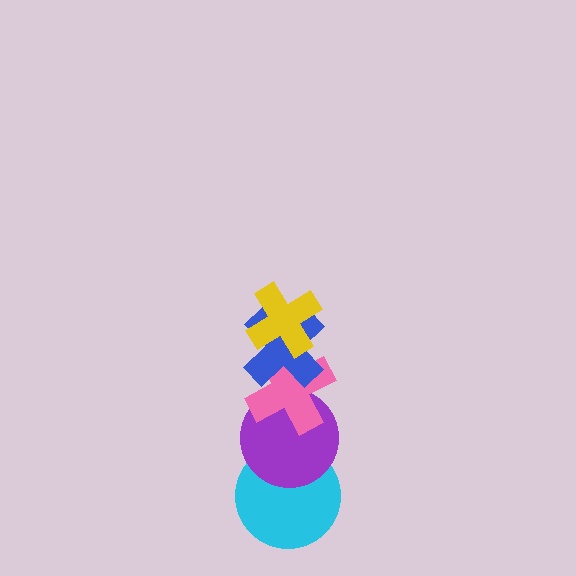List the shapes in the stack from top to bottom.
From top to bottom: the yellow cross, the blue cross, the pink cross, the purple circle, the cyan circle.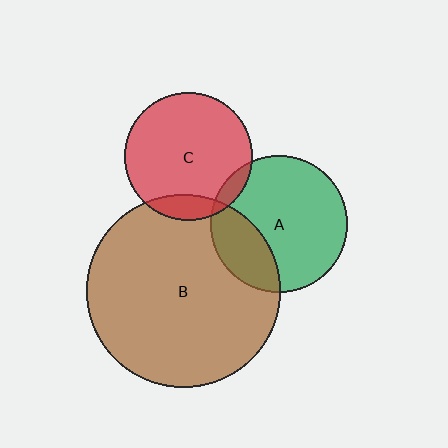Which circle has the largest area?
Circle B (brown).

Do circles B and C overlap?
Yes.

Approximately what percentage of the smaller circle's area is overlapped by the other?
Approximately 10%.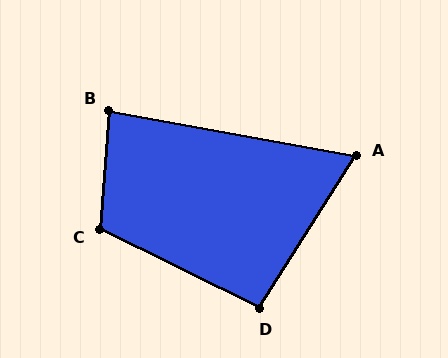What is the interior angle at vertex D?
Approximately 96 degrees (obtuse).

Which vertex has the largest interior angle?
C, at approximately 112 degrees.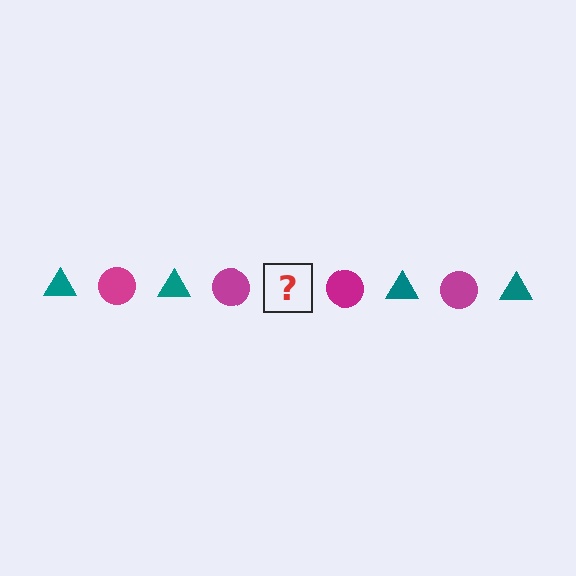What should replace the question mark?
The question mark should be replaced with a teal triangle.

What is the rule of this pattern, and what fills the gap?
The rule is that the pattern alternates between teal triangle and magenta circle. The gap should be filled with a teal triangle.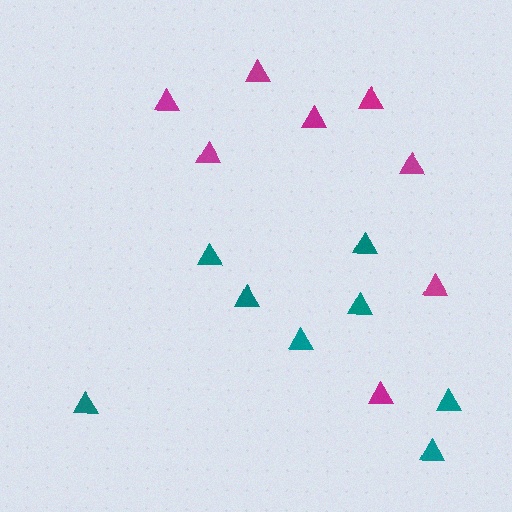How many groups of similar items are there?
There are 2 groups: one group of magenta triangles (8) and one group of teal triangles (8).